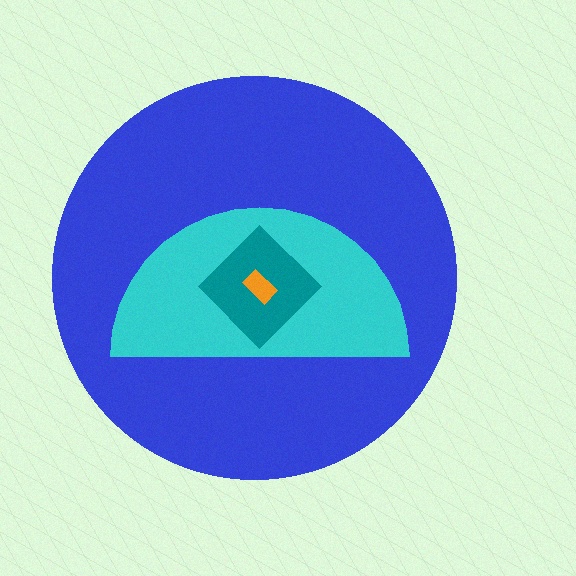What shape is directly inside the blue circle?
The cyan semicircle.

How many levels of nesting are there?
4.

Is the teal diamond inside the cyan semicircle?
Yes.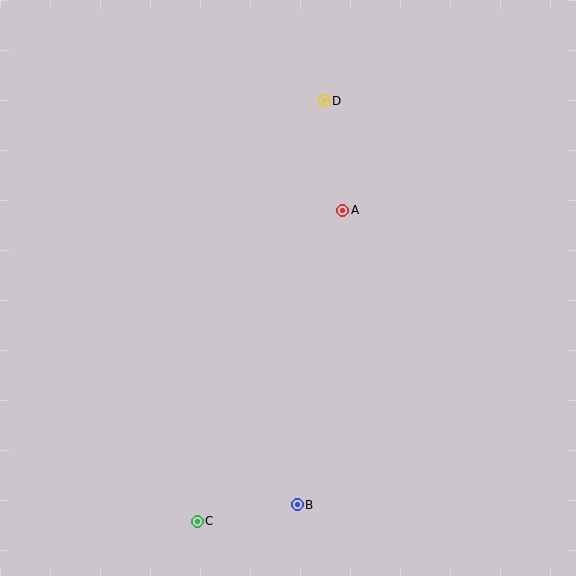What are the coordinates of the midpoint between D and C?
The midpoint between D and C is at (261, 311).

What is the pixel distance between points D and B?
The distance between D and B is 405 pixels.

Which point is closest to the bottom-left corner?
Point C is closest to the bottom-left corner.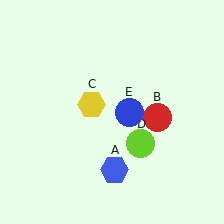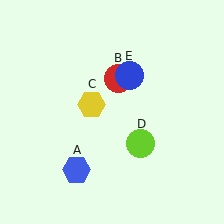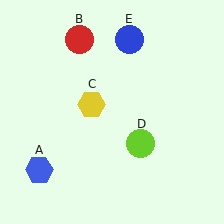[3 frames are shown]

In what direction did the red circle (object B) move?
The red circle (object B) moved up and to the left.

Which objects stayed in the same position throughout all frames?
Yellow hexagon (object C) and lime circle (object D) remained stationary.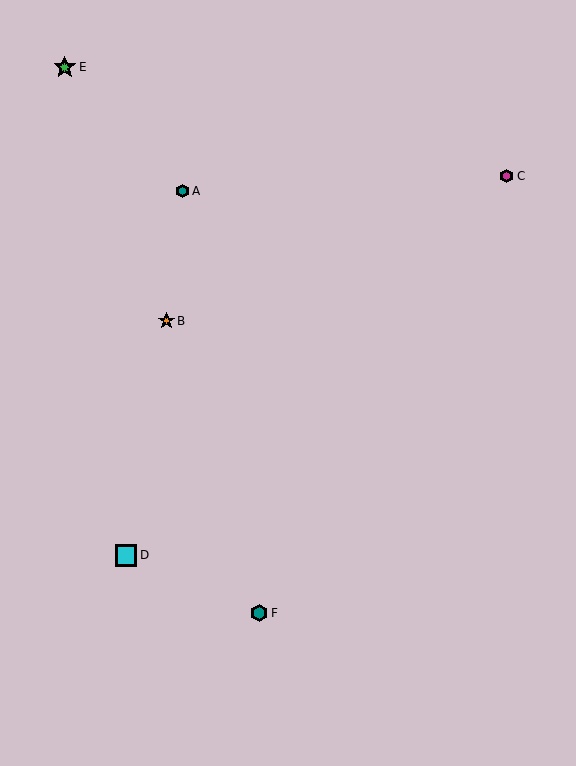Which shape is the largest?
The green star (labeled E) is the largest.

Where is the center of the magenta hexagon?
The center of the magenta hexagon is at (507, 176).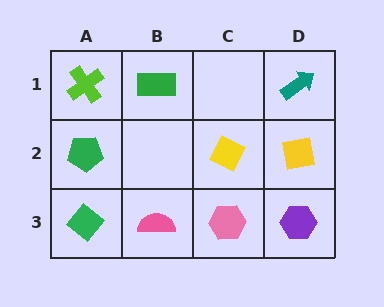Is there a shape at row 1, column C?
No, that cell is empty.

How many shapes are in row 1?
3 shapes.